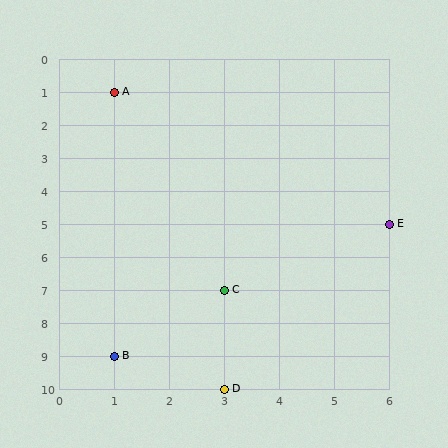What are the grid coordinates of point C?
Point C is at grid coordinates (3, 7).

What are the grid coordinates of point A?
Point A is at grid coordinates (1, 1).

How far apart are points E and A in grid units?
Points E and A are 5 columns and 4 rows apart (about 6.4 grid units diagonally).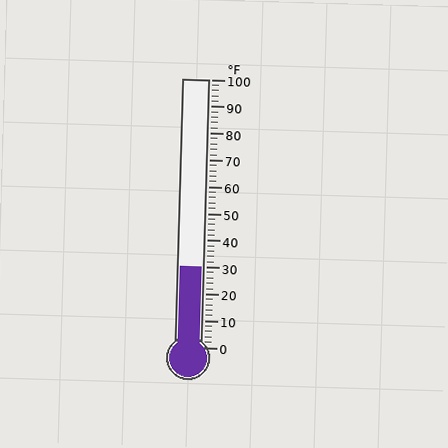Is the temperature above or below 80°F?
The temperature is below 80°F.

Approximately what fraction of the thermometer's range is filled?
The thermometer is filled to approximately 30% of its range.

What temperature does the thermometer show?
The thermometer shows approximately 30°F.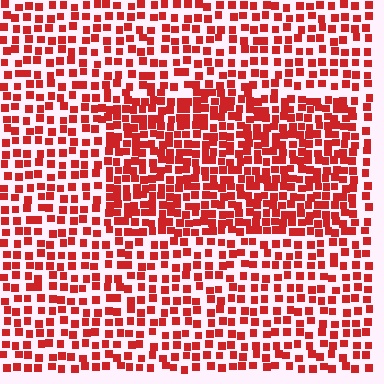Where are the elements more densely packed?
The elements are more densely packed inside the rectangle boundary.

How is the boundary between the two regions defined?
The boundary is defined by a change in element density (approximately 1.7x ratio). All elements are the same color, size, and shape.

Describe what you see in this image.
The image contains small red elements arranged at two different densities. A rectangle-shaped region is visible where the elements are more densely packed than the surrounding area.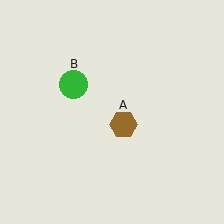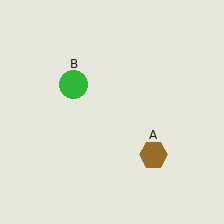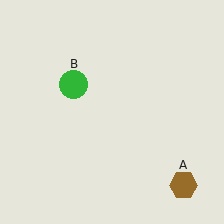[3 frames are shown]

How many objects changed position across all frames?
1 object changed position: brown hexagon (object A).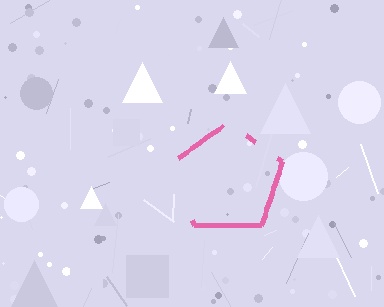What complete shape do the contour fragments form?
The contour fragments form a pentagon.